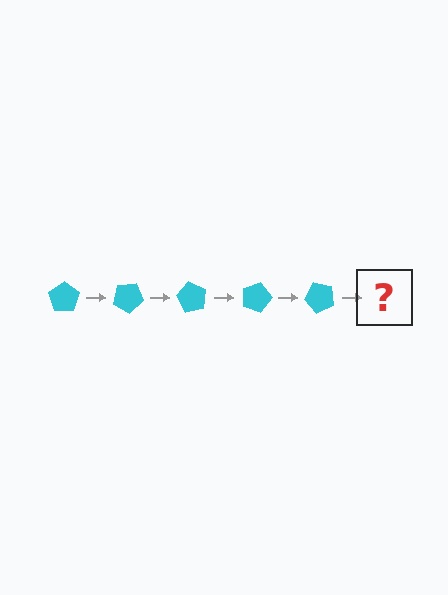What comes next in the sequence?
The next element should be a cyan pentagon rotated 150 degrees.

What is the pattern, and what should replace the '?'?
The pattern is that the pentagon rotates 30 degrees each step. The '?' should be a cyan pentagon rotated 150 degrees.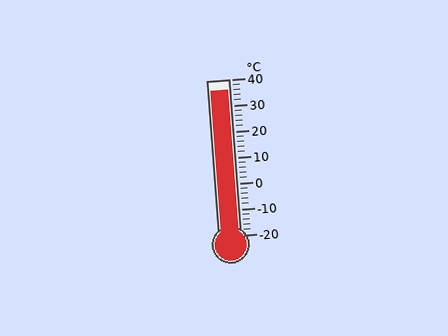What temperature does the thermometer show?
The thermometer shows approximately 36°C.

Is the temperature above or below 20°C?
The temperature is above 20°C.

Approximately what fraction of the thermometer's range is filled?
The thermometer is filled to approximately 95% of its range.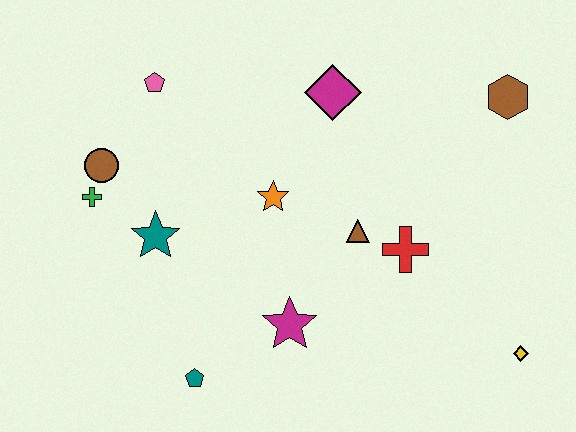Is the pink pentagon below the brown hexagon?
No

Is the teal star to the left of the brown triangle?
Yes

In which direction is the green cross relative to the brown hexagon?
The green cross is to the left of the brown hexagon.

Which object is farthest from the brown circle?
The yellow diamond is farthest from the brown circle.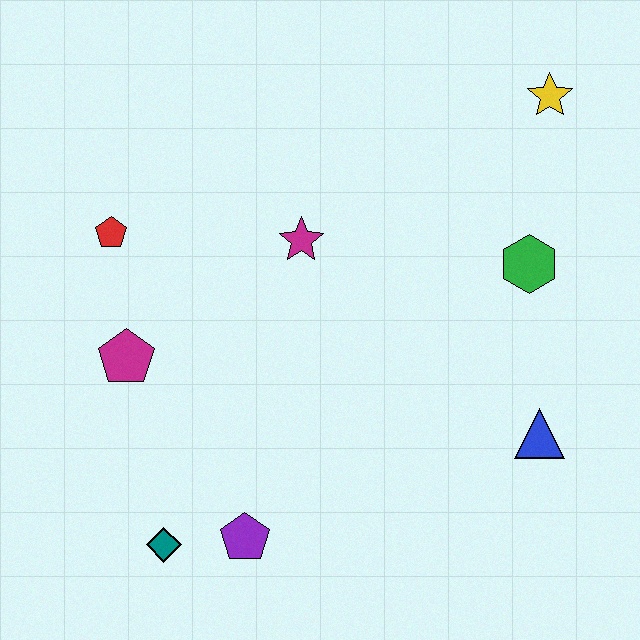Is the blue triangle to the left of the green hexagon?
No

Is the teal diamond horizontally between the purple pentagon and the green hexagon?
No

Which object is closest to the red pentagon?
The magenta pentagon is closest to the red pentagon.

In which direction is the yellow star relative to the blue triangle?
The yellow star is above the blue triangle.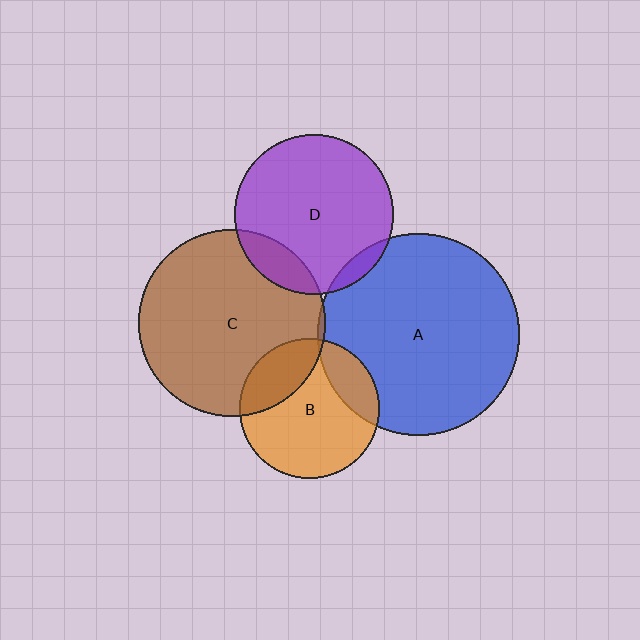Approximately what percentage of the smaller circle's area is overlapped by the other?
Approximately 5%.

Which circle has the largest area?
Circle A (blue).